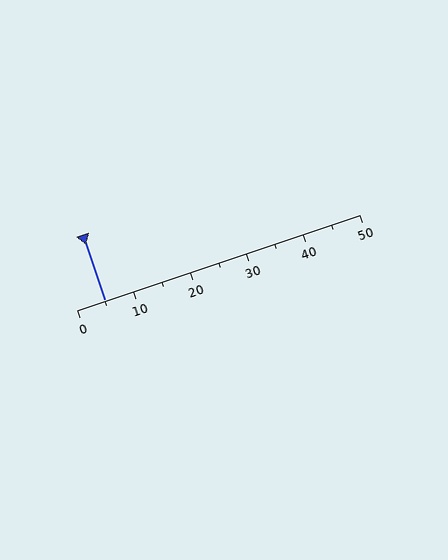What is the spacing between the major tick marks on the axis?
The major ticks are spaced 10 apart.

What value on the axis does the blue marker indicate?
The marker indicates approximately 5.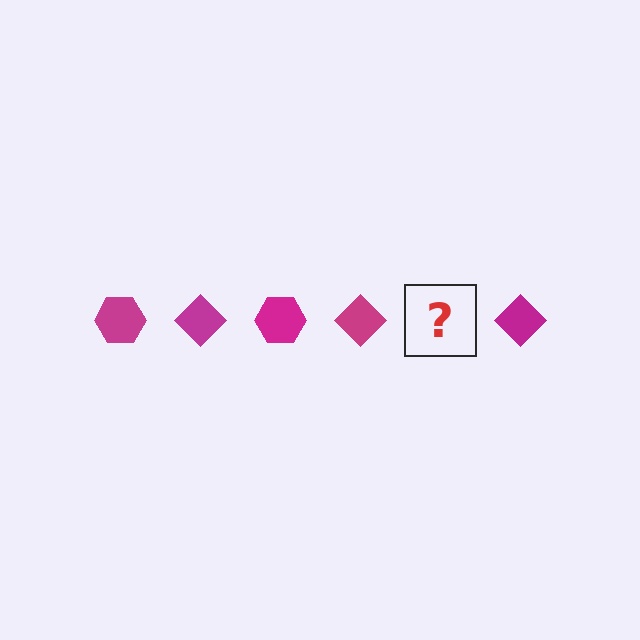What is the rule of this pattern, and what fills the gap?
The rule is that the pattern cycles through hexagon, diamond shapes in magenta. The gap should be filled with a magenta hexagon.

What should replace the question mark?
The question mark should be replaced with a magenta hexagon.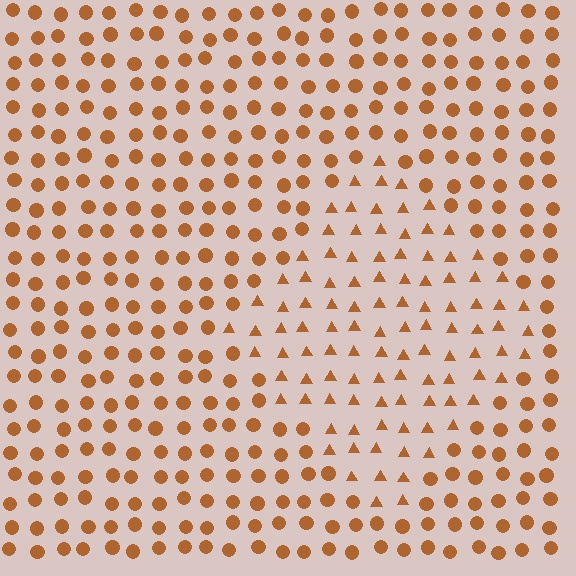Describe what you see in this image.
The image is filled with small brown elements arranged in a uniform grid. A diamond-shaped region contains triangles, while the surrounding area contains circles. The boundary is defined purely by the change in element shape.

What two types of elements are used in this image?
The image uses triangles inside the diamond region and circles outside it.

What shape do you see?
I see a diamond.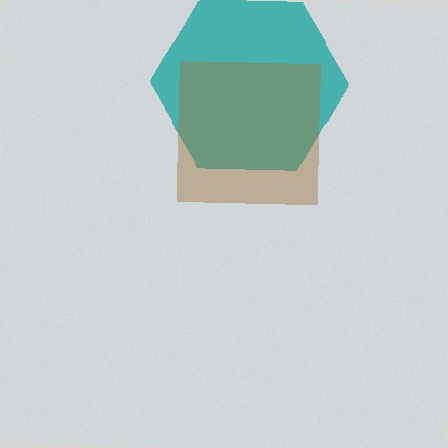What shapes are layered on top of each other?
The layered shapes are: a teal hexagon, a brown square.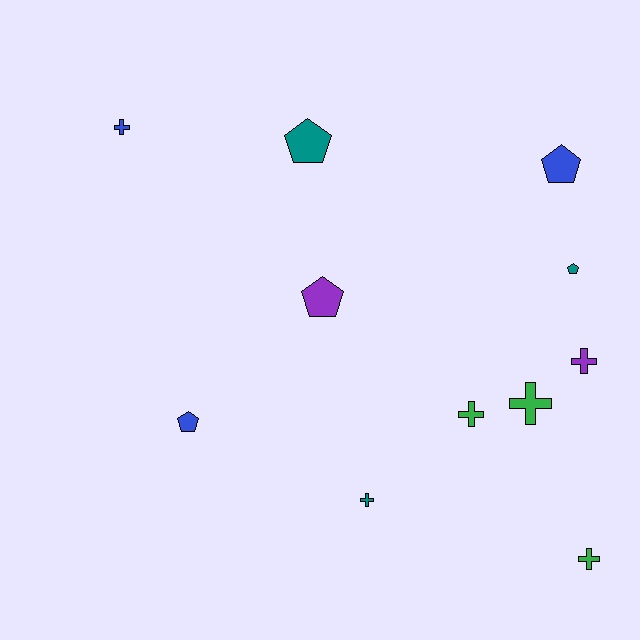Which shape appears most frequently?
Cross, with 6 objects.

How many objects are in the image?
There are 11 objects.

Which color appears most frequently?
Teal, with 3 objects.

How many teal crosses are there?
There is 1 teal cross.